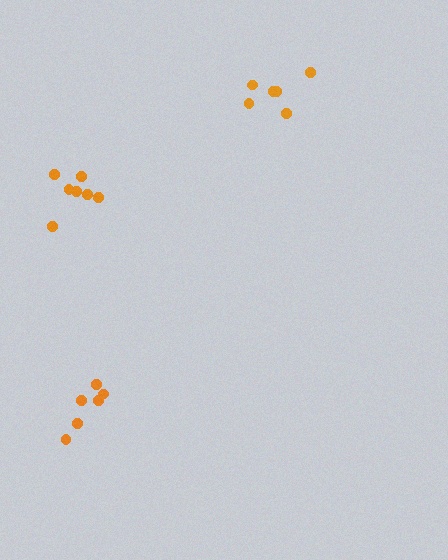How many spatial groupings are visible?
There are 3 spatial groupings.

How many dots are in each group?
Group 1: 7 dots, Group 2: 6 dots, Group 3: 6 dots (19 total).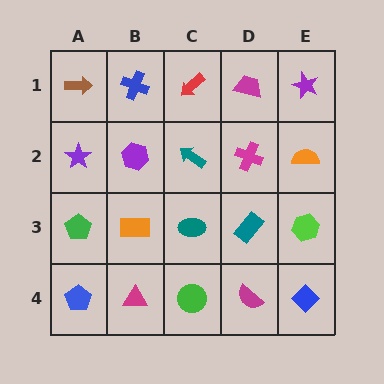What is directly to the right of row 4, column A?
A magenta triangle.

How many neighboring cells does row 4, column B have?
3.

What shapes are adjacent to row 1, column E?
An orange semicircle (row 2, column E), a magenta trapezoid (row 1, column D).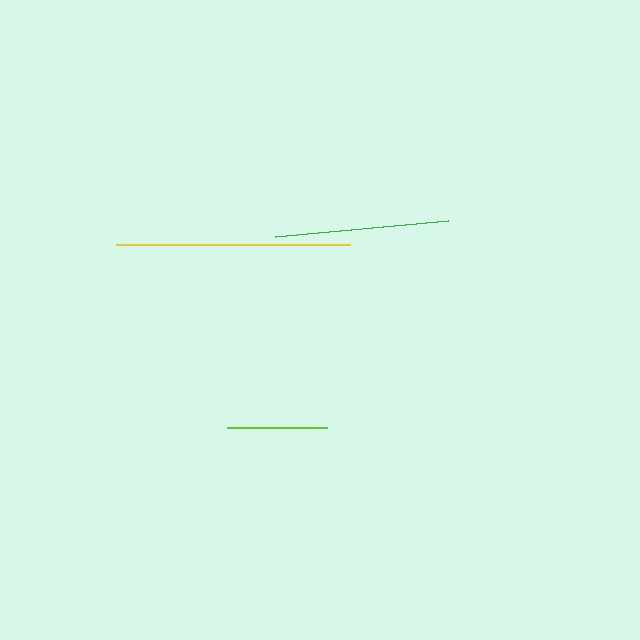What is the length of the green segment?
The green segment is approximately 174 pixels long.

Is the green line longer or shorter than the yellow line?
The yellow line is longer than the green line.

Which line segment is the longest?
The yellow line is the longest at approximately 234 pixels.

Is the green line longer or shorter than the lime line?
The green line is longer than the lime line.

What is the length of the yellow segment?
The yellow segment is approximately 234 pixels long.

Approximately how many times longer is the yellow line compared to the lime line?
The yellow line is approximately 2.3 times the length of the lime line.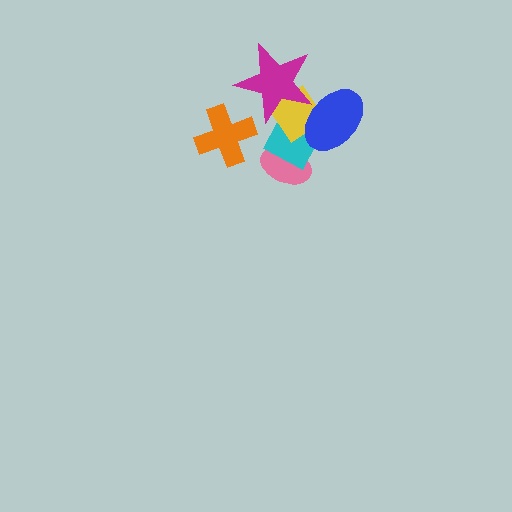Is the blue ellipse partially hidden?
Yes, it is partially covered by another shape.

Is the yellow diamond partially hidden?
Yes, it is partially covered by another shape.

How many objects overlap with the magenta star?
3 objects overlap with the magenta star.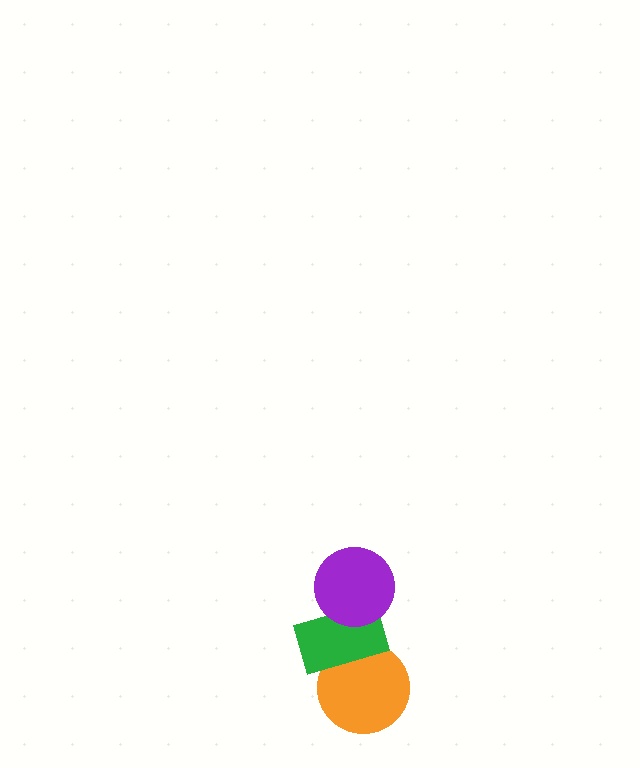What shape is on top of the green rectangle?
The purple circle is on top of the green rectangle.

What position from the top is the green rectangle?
The green rectangle is 2nd from the top.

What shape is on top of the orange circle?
The green rectangle is on top of the orange circle.